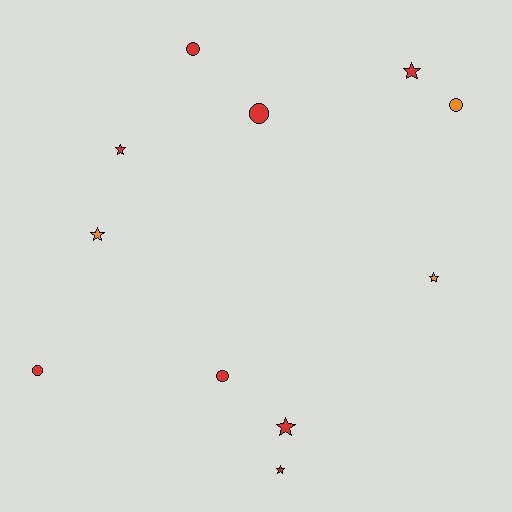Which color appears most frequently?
Red, with 8 objects.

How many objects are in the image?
There are 11 objects.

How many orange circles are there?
There is 1 orange circle.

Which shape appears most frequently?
Star, with 6 objects.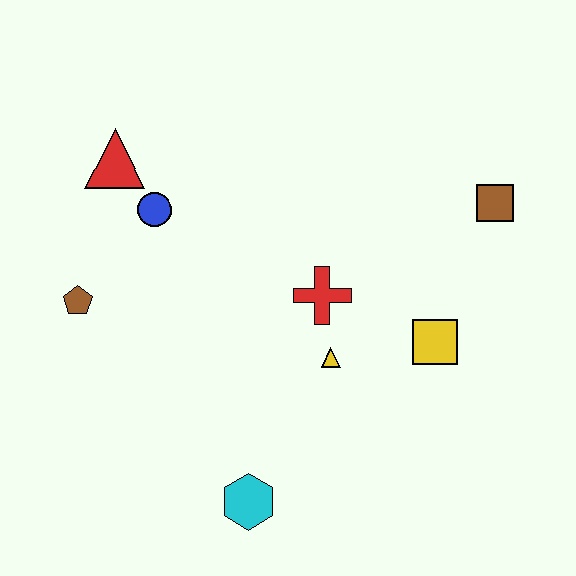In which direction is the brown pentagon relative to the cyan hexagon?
The brown pentagon is above the cyan hexagon.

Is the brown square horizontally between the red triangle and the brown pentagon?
No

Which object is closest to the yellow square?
The yellow triangle is closest to the yellow square.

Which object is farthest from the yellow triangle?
The red triangle is farthest from the yellow triangle.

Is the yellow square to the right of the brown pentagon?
Yes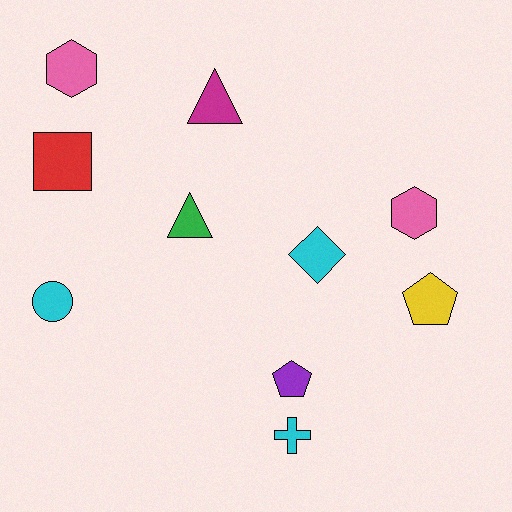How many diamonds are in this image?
There is 1 diamond.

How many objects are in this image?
There are 10 objects.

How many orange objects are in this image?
There are no orange objects.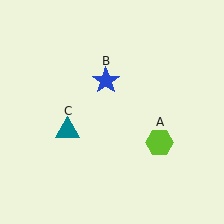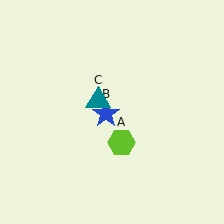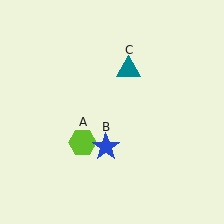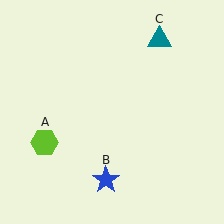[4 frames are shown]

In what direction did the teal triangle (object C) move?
The teal triangle (object C) moved up and to the right.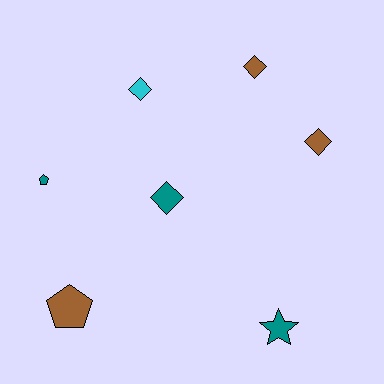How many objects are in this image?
There are 7 objects.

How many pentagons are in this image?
There are 2 pentagons.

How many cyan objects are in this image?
There is 1 cyan object.